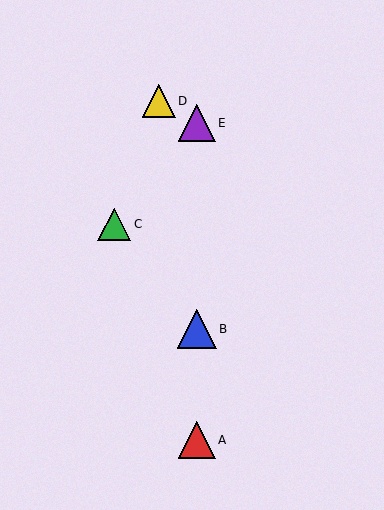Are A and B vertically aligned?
Yes, both are at x≈197.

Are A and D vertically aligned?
No, A is at x≈197 and D is at x≈159.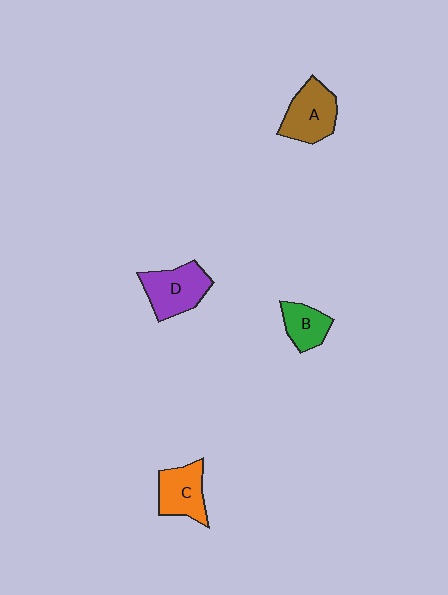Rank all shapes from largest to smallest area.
From largest to smallest: D (purple), A (brown), C (orange), B (green).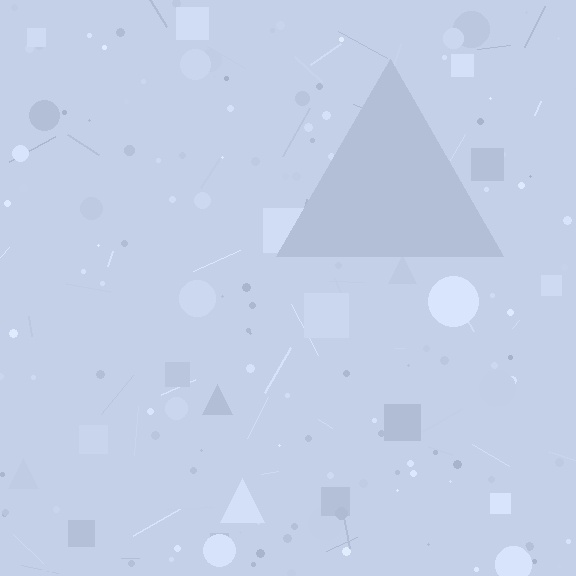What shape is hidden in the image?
A triangle is hidden in the image.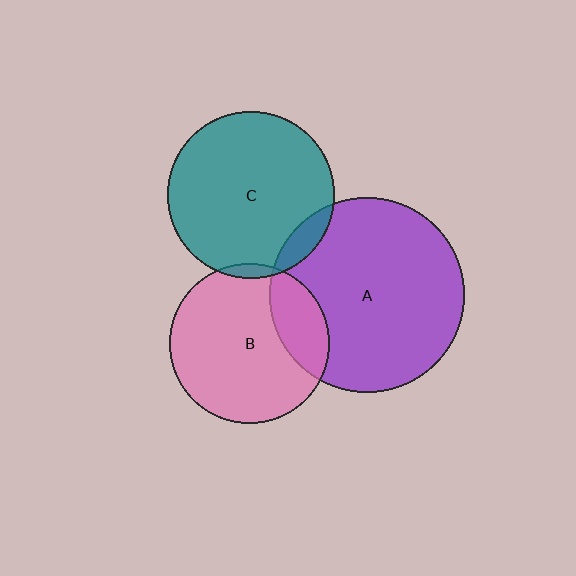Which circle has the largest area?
Circle A (purple).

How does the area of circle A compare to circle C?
Approximately 1.4 times.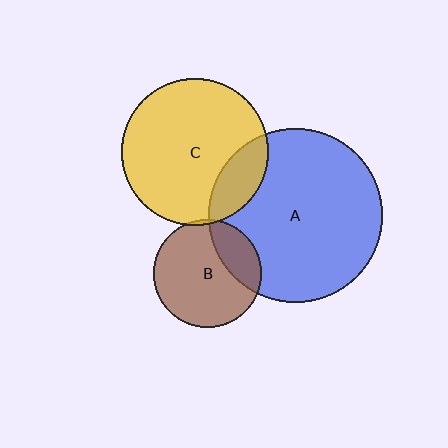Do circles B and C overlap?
Yes.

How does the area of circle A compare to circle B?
Approximately 2.6 times.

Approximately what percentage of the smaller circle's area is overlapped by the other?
Approximately 5%.